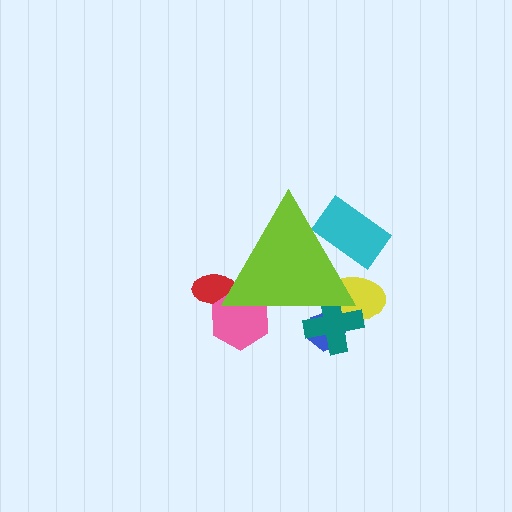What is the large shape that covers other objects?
A lime triangle.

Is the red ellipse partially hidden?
Yes, the red ellipse is partially hidden behind the lime triangle.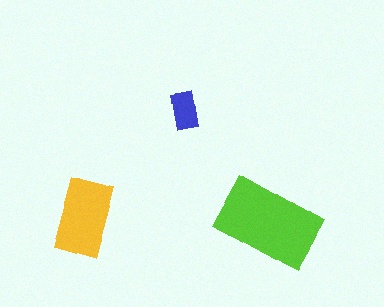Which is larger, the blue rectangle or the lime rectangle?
The lime one.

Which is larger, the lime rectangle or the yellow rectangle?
The lime one.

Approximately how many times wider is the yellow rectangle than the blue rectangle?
About 2 times wider.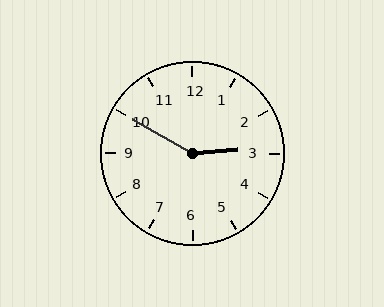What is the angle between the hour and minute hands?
Approximately 145 degrees.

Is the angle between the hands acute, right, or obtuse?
It is obtuse.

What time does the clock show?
2:50.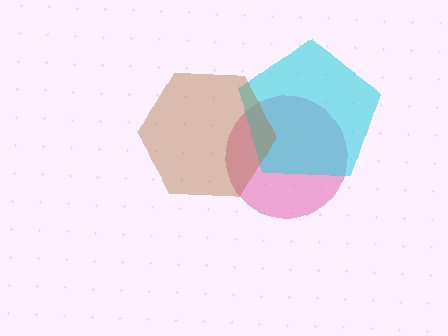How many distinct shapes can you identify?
There are 3 distinct shapes: a pink circle, a cyan pentagon, a brown hexagon.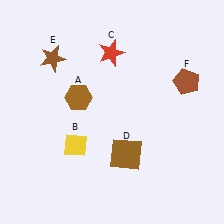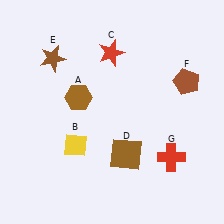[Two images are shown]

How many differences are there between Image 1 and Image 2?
There is 1 difference between the two images.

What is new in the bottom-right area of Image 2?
A red cross (G) was added in the bottom-right area of Image 2.